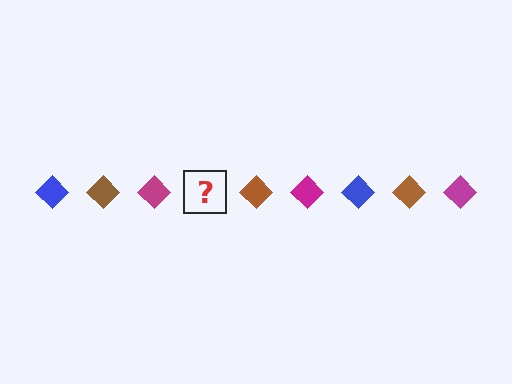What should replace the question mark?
The question mark should be replaced with a blue diamond.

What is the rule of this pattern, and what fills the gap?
The rule is that the pattern cycles through blue, brown, magenta diamonds. The gap should be filled with a blue diamond.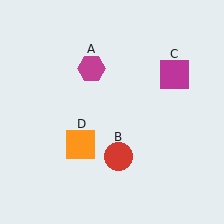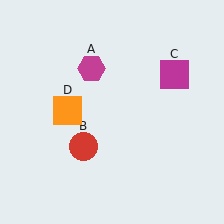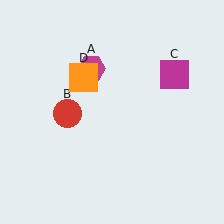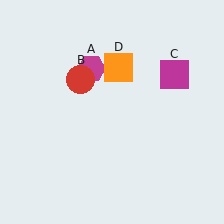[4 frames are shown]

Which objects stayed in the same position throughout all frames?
Magenta hexagon (object A) and magenta square (object C) remained stationary.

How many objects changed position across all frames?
2 objects changed position: red circle (object B), orange square (object D).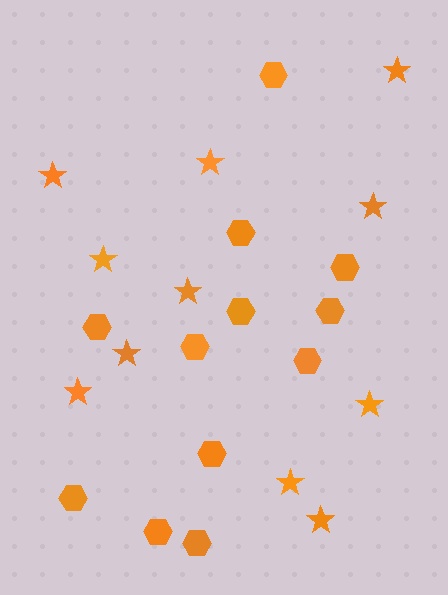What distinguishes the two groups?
There are 2 groups: one group of hexagons (12) and one group of stars (11).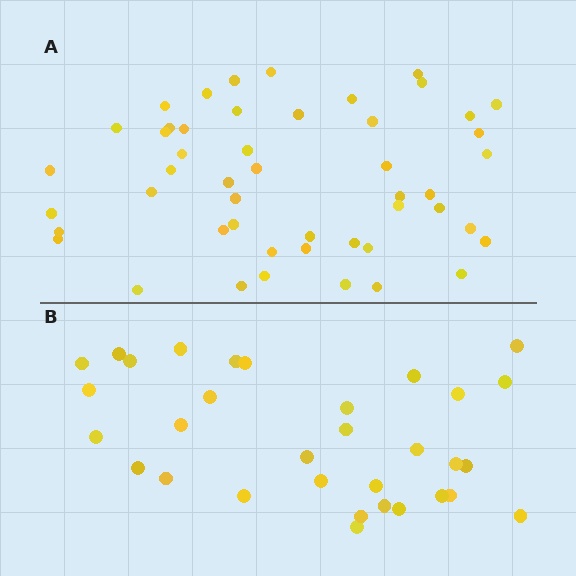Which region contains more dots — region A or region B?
Region A (the top region) has more dots.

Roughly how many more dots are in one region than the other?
Region A has approximately 15 more dots than region B.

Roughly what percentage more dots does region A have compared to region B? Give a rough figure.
About 55% more.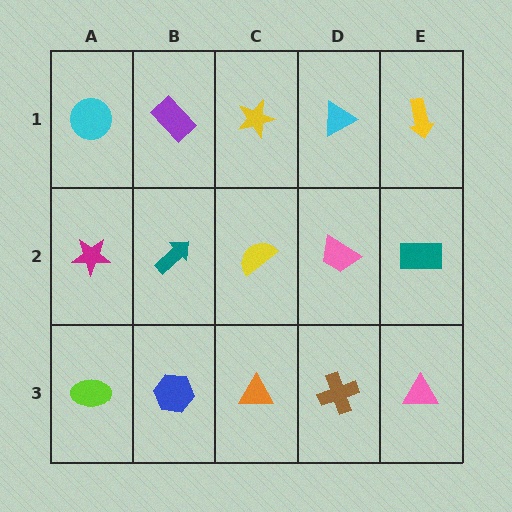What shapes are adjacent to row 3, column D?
A pink trapezoid (row 2, column D), an orange triangle (row 3, column C), a pink triangle (row 3, column E).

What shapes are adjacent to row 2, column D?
A cyan triangle (row 1, column D), a brown cross (row 3, column D), a yellow semicircle (row 2, column C), a teal rectangle (row 2, column E).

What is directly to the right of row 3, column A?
A blue hexagon.